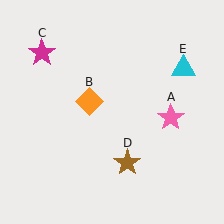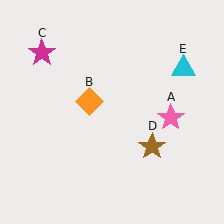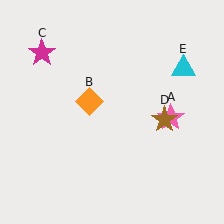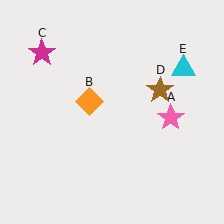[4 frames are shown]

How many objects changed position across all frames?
1 object changed position: brown star (object D).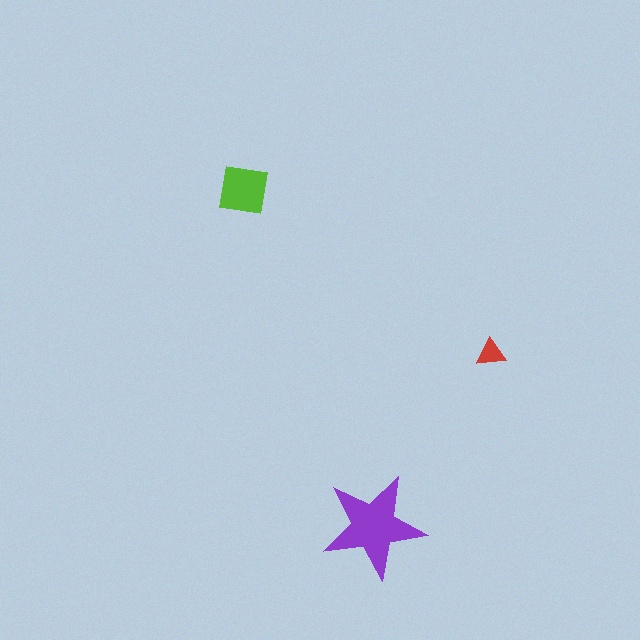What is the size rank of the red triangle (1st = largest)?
3rd.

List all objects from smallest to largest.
The red triangle, the lime square, the purple star.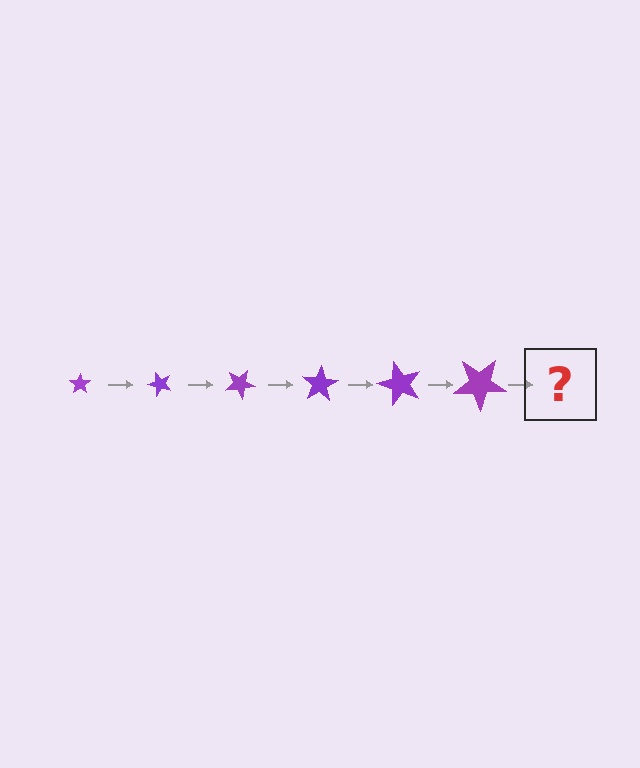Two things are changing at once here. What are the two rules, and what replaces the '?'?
The two rules are that the star grows larger each step and it rotates 50 degrees each step. The '?' should be a star, larger than the previous one and rotated 300 degrees from the start.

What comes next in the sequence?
The next element should be a star, larger than the previous one and rotated 300 degrees from the start.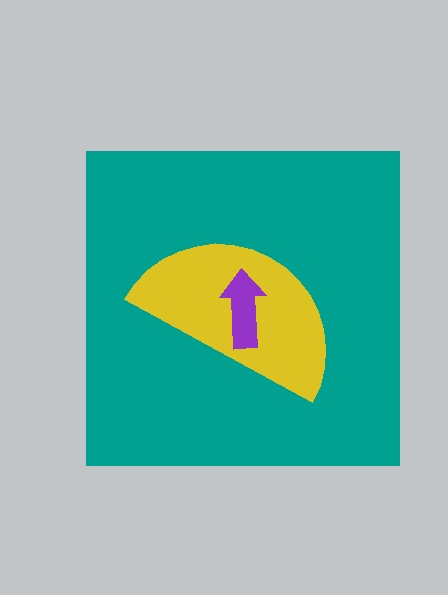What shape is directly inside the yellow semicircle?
The purple arrow.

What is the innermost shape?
The purple arrow.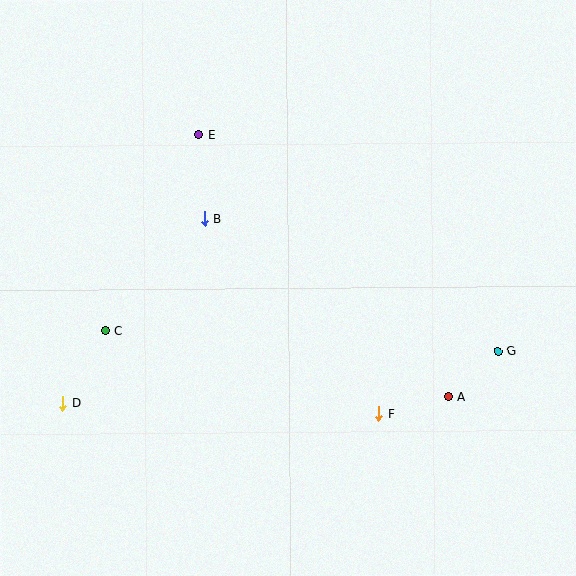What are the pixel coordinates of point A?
Point A is at (448, 396).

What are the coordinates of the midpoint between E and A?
The midpoint between E and A is at (323, 265).